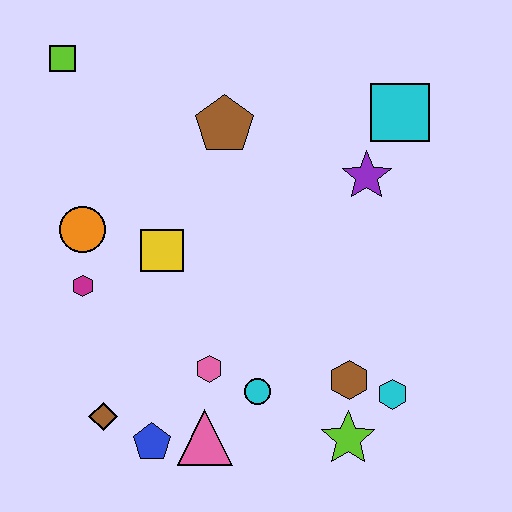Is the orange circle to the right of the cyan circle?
No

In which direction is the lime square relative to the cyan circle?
The lime square is above the cyan circle.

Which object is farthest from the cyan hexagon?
The lime square is farthest from the cyan hexagon.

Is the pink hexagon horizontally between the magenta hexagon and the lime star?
Yes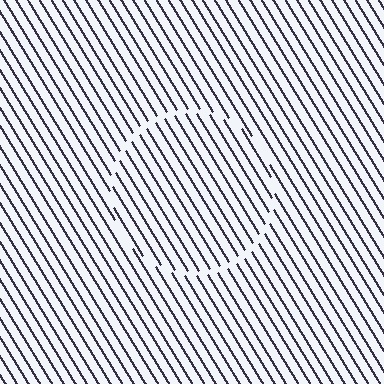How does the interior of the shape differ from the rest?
The interior of the shape contains the same grating, shifted by half a period — the contour is defined by the phase discontinuity where line-ends from the inner and outer gratings abut.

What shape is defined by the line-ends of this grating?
An illusory circle. The interior of the shape contains the same grating, shifted by half a period — the contour is defined by the phase discontinuity where line-ends from the inner and outer gratings abut.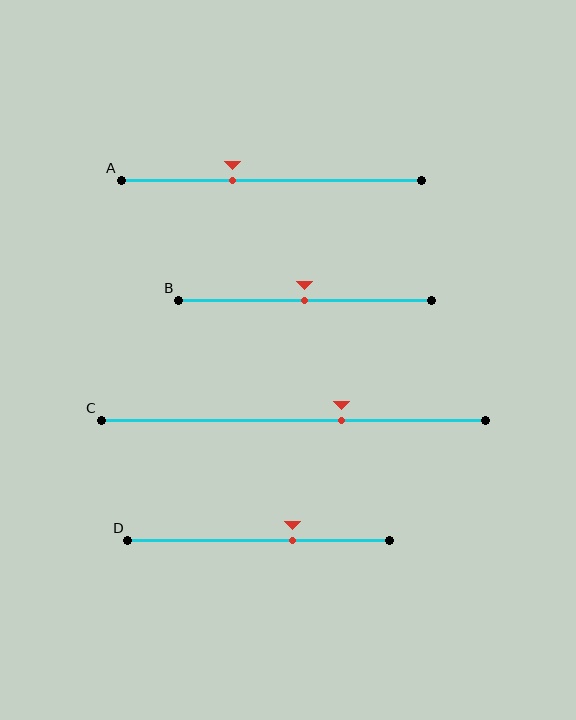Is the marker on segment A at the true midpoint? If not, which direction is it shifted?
No, the marker on segment A is shifted to the left by about 13% of the segment length.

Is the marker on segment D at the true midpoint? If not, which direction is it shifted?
No, the marker on segment D is shifted to the right by about 13% of the segment length.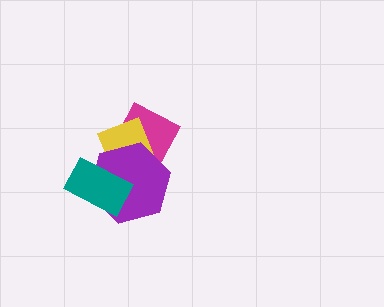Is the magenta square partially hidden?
Yes, it is partially covered by another shape.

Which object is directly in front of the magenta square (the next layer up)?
The yellow diamond is directly in front of the magenta square.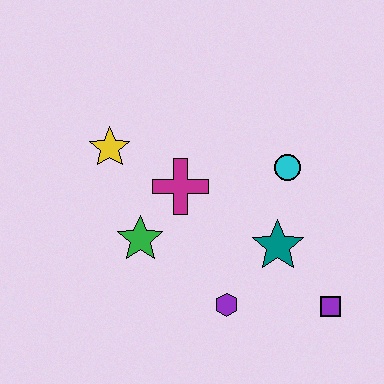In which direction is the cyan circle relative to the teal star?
The cyan circle is above the teal star.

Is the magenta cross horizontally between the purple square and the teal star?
No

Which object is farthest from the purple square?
The yellow star is farthest from the purple square.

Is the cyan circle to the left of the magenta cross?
No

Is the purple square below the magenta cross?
Yes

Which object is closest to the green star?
The magenta cross is closest to the green star.